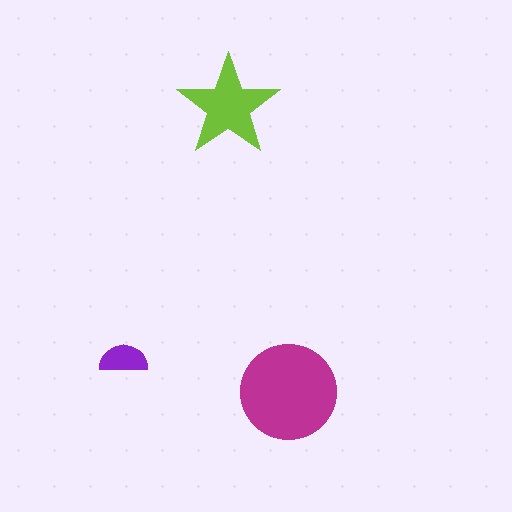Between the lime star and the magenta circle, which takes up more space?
The magenta circle.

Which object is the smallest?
The purple semicircle.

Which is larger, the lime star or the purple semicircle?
The lime star.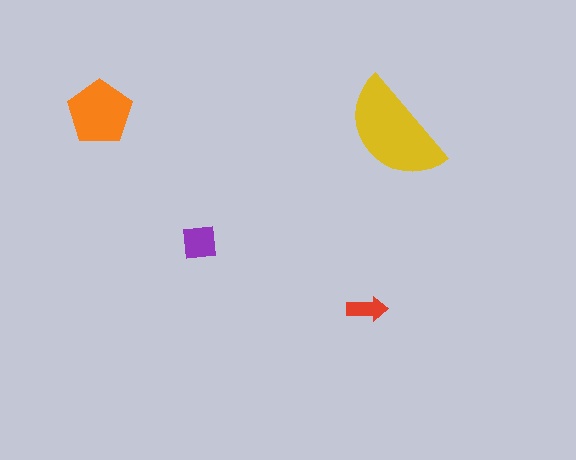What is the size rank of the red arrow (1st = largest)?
4th.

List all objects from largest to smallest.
The yellow semicircle, the orange pentagon, the purple square, the red arrow.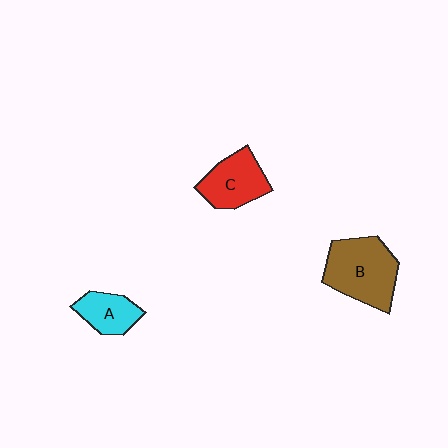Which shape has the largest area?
Shape B (brown).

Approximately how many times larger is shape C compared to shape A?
Approximately 1.3 times.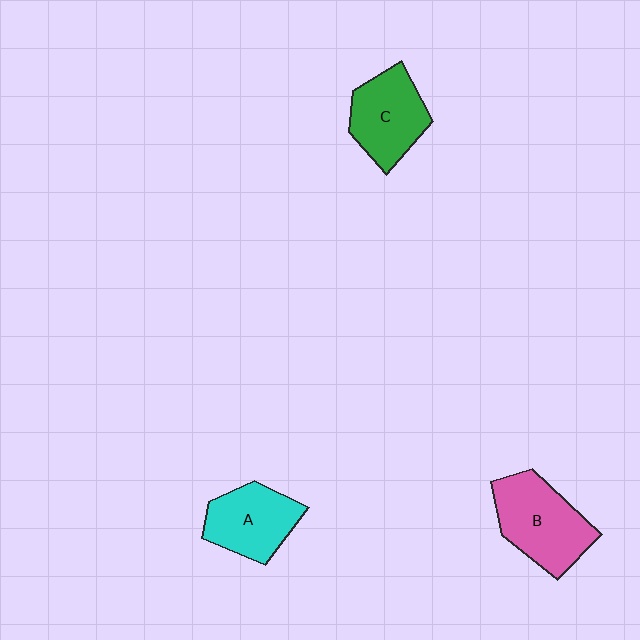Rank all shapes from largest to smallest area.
From largest to smallest: B (pink), C (green), A (cyan).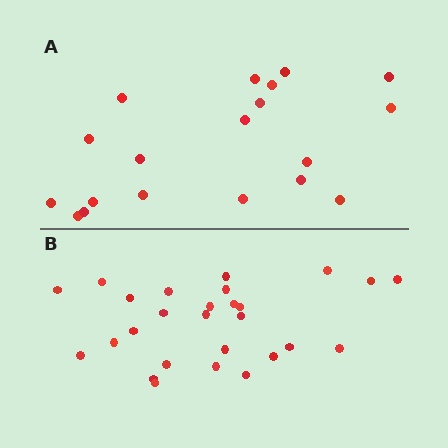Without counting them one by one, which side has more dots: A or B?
Region B (the bottom region) has more dots.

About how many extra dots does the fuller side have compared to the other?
Region B has roughly 8 or so more dots than region A.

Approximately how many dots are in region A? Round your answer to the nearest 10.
About 20 dots. (The exact count is 19, which rounds to 20.)